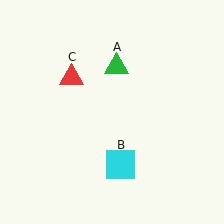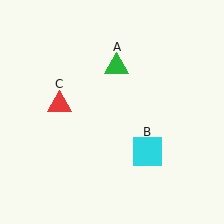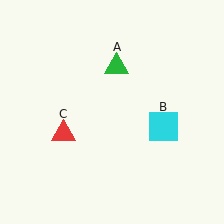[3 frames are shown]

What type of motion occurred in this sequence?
The cyan square (object B), red triangle (object C) rotated counterclockwise around the center of the scene.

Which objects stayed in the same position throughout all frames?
Green triangle (object A) remained stationary.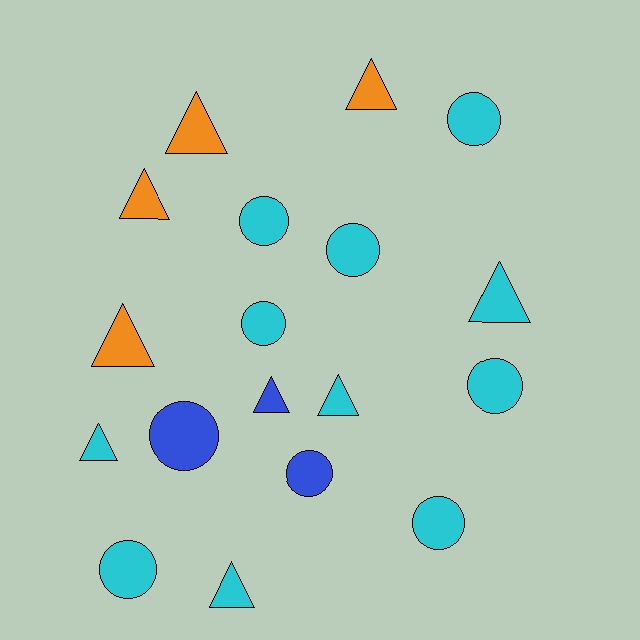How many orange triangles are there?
There are 4 orange triangles.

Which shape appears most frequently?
Circle, with 9 objects.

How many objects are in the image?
There are 18 objects.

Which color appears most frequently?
Cyan, with 11 objects.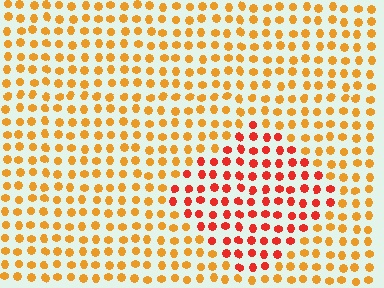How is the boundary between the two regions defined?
The boundary is defined purely by a slight shift in hue (about 34 degrees). Spacing, size, and orientation are identical on both sides.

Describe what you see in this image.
The image is filled with small orange elements in a uniform arrangement. A diamond-shaped region is visible where the elements are tinted to a slightly different hue, forming a subtle color boundary.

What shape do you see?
I see a diamond.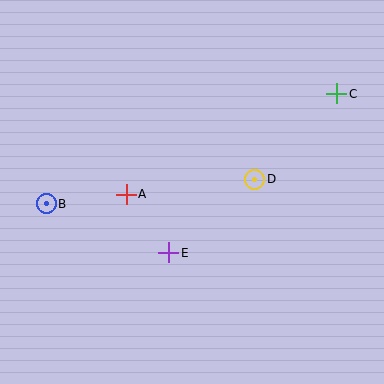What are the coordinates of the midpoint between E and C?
The midpoint between E and C is at (253, 173).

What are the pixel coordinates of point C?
Point C is at (337, 94).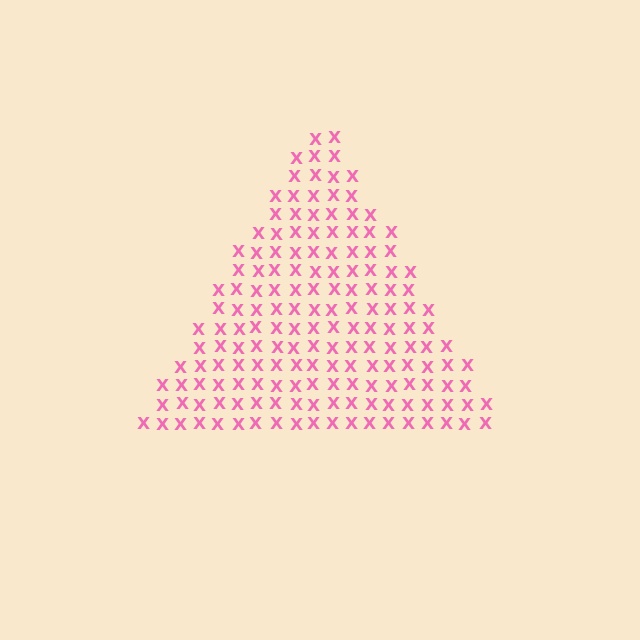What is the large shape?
The large shape is a triangle.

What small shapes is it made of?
It is made of small letter X's.